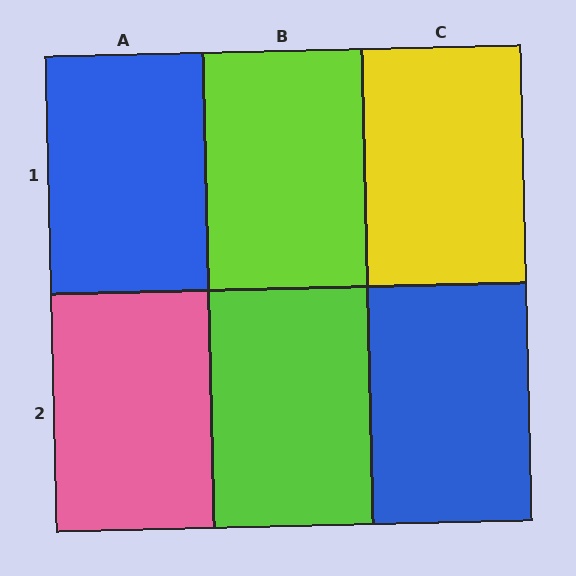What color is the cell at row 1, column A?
Blue.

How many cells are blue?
2 cells are blue.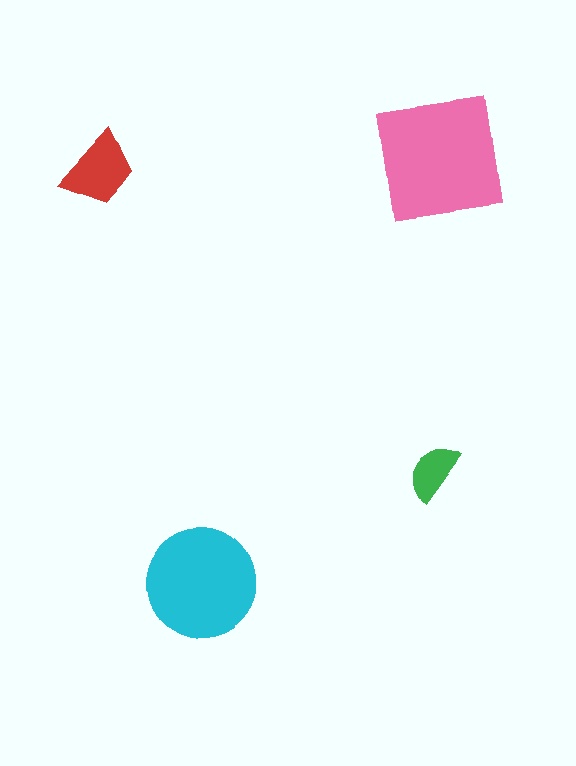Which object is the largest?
The pink square.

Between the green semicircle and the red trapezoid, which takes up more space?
The red trapezoid.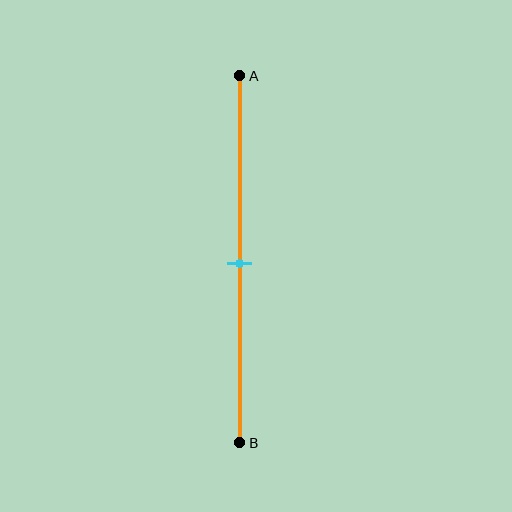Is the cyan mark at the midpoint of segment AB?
Yes, the mark is approximately at the midpoint.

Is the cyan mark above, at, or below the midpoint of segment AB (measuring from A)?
The cyan mark is approximately at the midpoint of segment AB.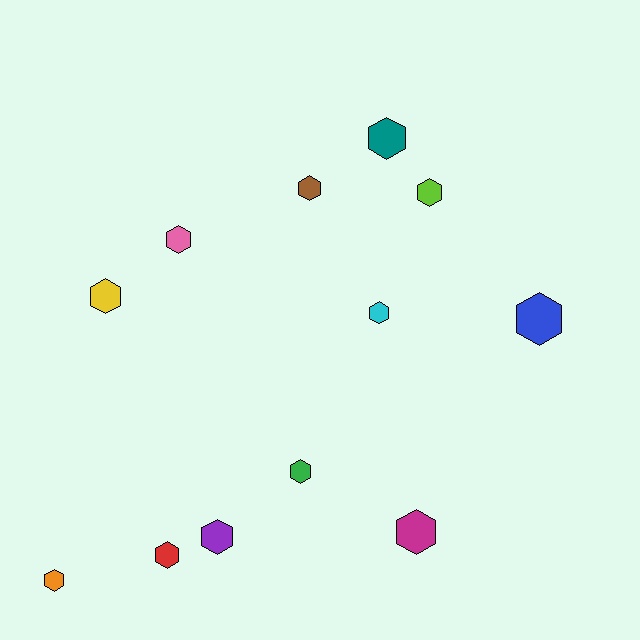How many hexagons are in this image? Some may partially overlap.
There are 12 hexagons.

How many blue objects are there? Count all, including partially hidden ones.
There is 1 blue object.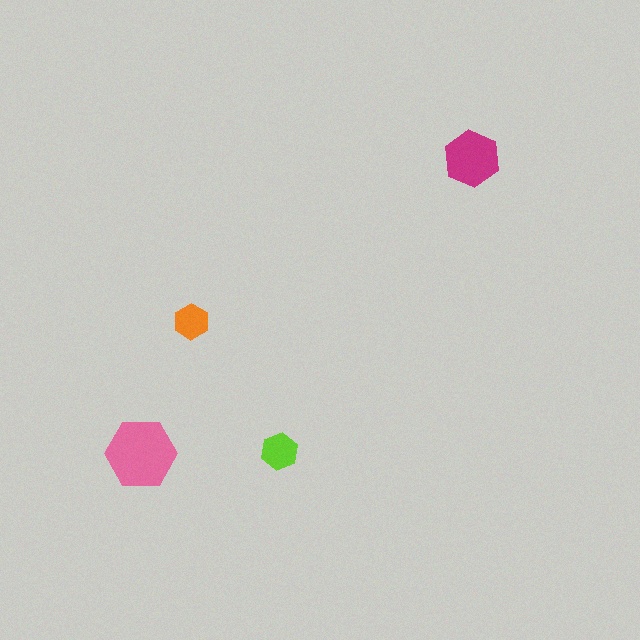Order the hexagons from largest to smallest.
the pink one, the magenta one, the lime one, the orange one.